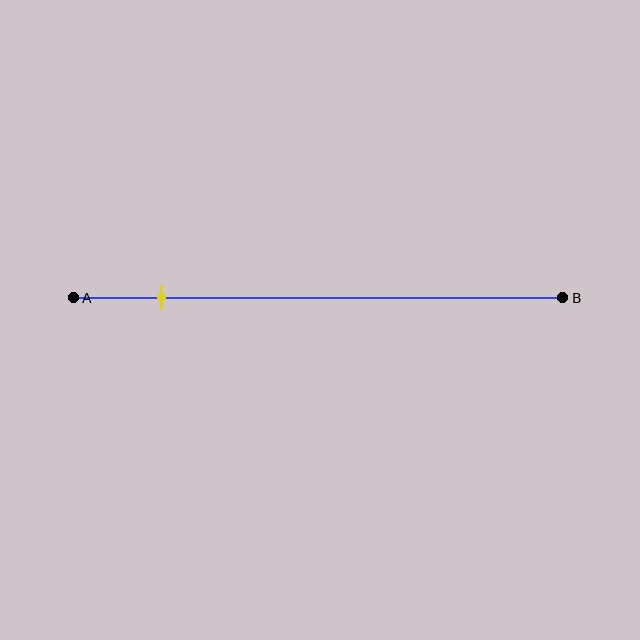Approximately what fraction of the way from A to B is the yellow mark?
The yellow mark is approximately 20% of the way from A to B.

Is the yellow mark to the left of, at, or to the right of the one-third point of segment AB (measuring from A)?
The yellow mark is to the left of the one-third point of segment AB.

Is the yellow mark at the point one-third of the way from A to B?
No, the mark is at about 20% from A, not at the 33% one-third point.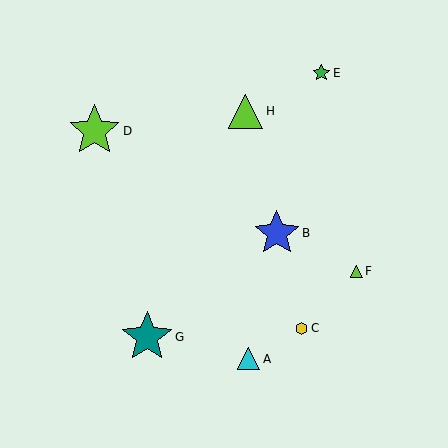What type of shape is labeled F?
Shape F is a lime triangle.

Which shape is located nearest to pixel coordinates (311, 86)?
The green star (labeled E) at (321, 73) is nearest to that location.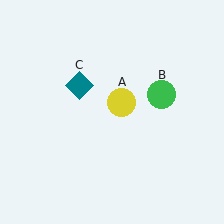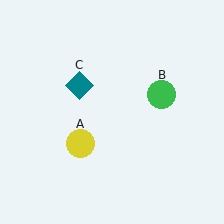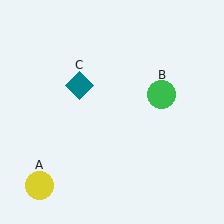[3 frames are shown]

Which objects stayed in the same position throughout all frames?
Green circle (object B) and teal diamond (object C) remained stationary.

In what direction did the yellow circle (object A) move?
The yellow circle (object A) moved down and to the left.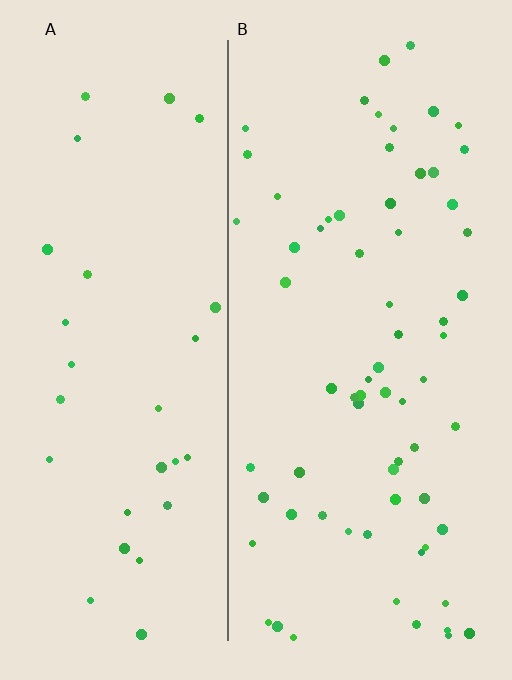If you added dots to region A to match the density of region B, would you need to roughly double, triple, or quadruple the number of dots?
Approximately double.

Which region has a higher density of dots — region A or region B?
B (the right).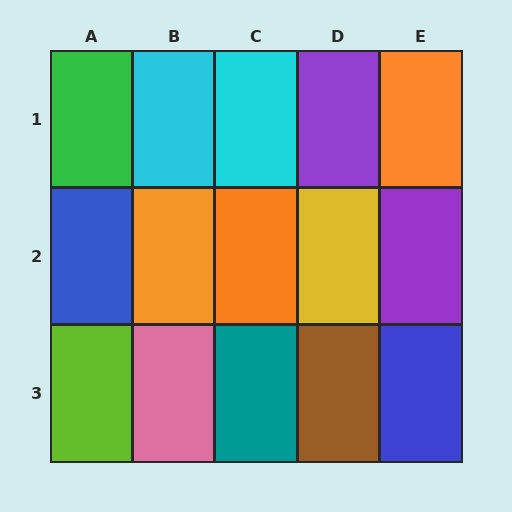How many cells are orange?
3 cells are orange.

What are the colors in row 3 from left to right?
Lime, pink, teal, brown, blue.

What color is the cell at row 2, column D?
Yellow.